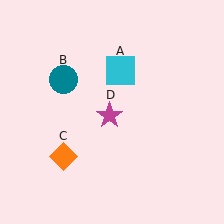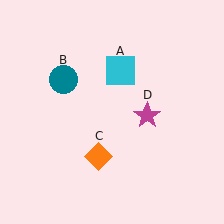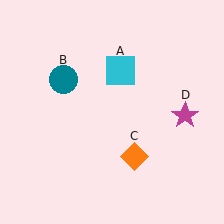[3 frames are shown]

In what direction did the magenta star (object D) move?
The magenta star (object D) moved right.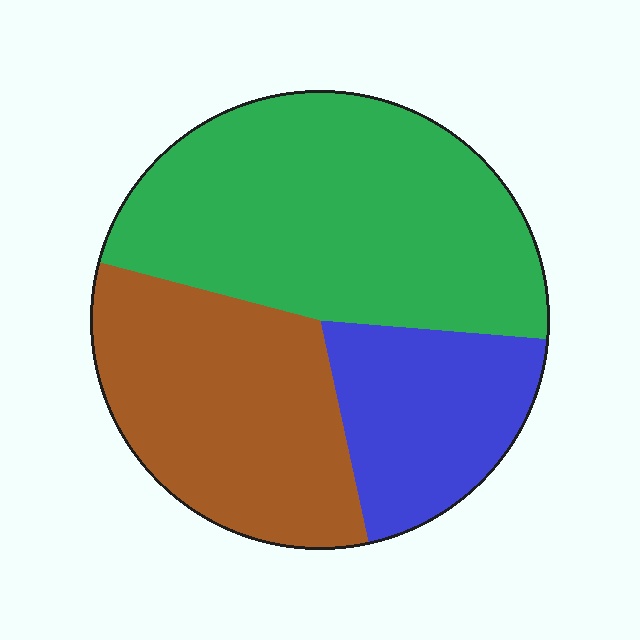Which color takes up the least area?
Blue, at roughly 20%.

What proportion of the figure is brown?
Brown covers 33% of the figure.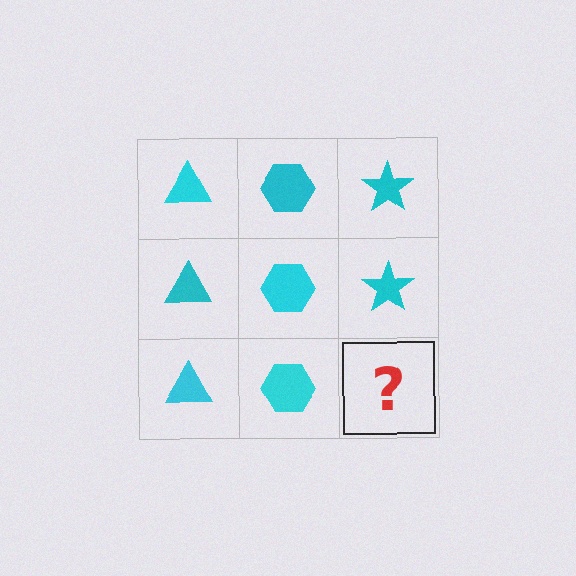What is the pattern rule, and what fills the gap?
The rule is that each column has a consistent shape. The gap should be filled with a cyan star.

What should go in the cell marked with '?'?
The missing cell should contain a cyan star.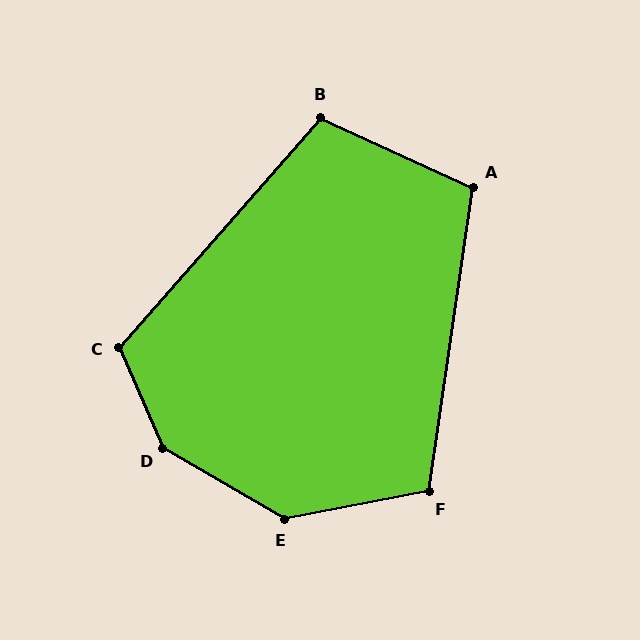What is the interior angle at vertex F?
Approximately 110 degrees (obtuse).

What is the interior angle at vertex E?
Approximately 138 degrees (obtuse).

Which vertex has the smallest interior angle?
A, at approximately 106 degrees.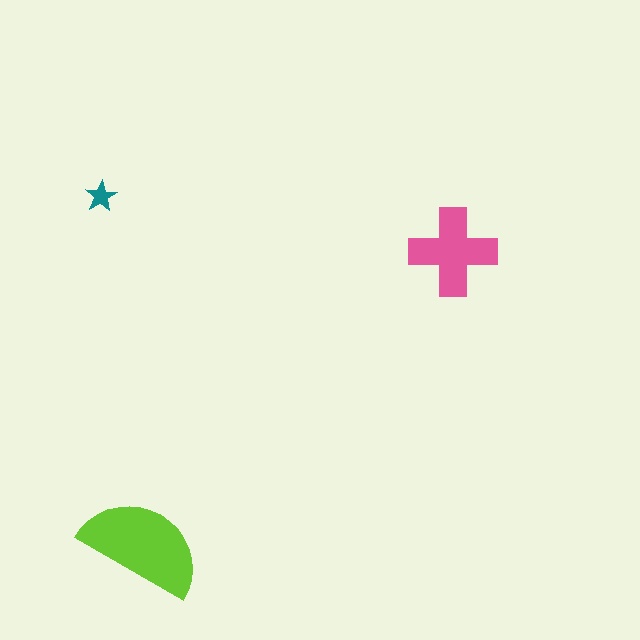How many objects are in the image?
There are 3 objects in the image.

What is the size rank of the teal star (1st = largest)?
3rd.